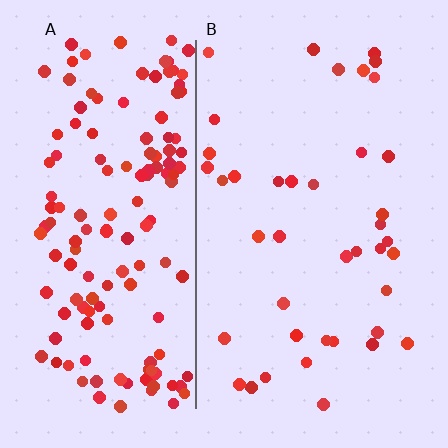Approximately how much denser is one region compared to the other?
Approximately 3.7× — region A over region B.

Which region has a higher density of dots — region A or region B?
A (the left).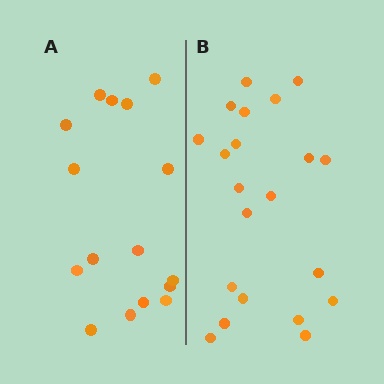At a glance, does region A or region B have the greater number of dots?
Region B (the right region) has more dots.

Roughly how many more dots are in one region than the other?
Region B has about 5 more dots than region A.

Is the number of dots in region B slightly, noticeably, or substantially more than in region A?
Region B has noticeably more, but not dramatically so. The ratio is roughly 1.3 to 1.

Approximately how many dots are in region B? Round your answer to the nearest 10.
About 20 dots. (The exact count is 21, which rounds to 20.)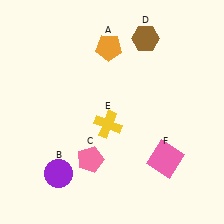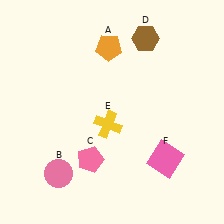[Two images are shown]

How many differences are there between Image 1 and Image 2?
There is 1 difference between the two images.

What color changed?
The circle (B) changed from purple in Image 1 to pink in Image 2.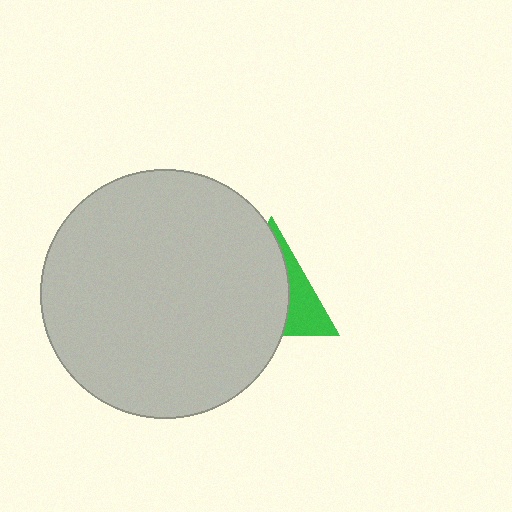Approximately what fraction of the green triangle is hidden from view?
Roughly 68% of the green triangle is hidden behind the light gray circle.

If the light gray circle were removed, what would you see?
You would see the complete green triangle.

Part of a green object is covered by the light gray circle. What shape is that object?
It is a triangle.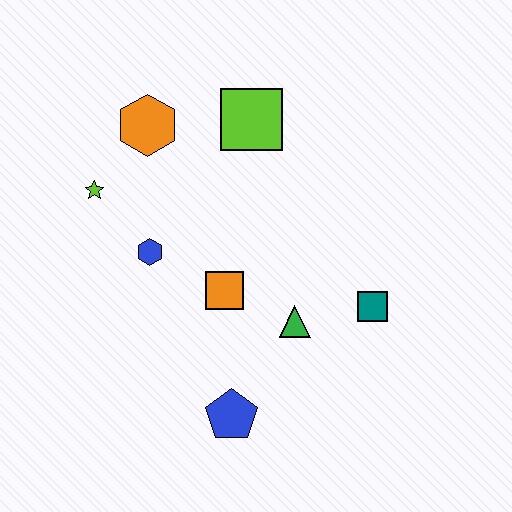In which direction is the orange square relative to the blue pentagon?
The orange square is above the blue pentagon.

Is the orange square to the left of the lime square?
Yes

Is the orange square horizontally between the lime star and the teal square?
Yes